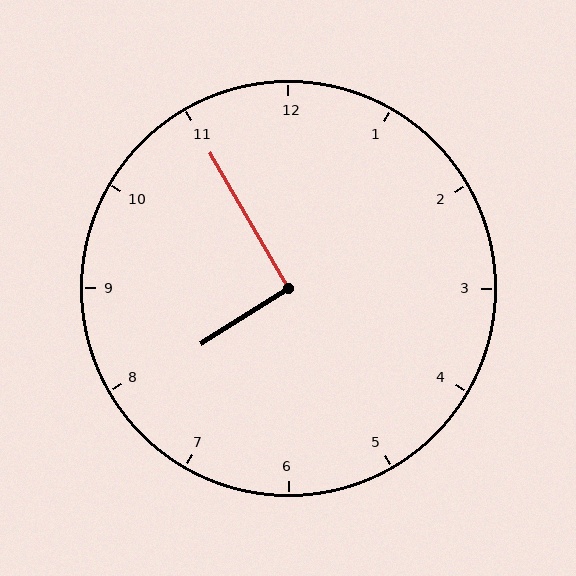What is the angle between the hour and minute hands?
Approximately 92 degrees.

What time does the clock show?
7:55.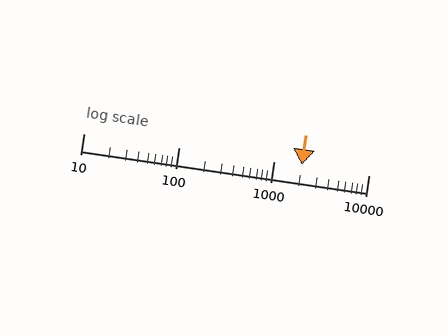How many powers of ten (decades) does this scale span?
The scale spans 3 decades, from 10 to 10000.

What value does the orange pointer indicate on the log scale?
The pointer indicates approximately 2000.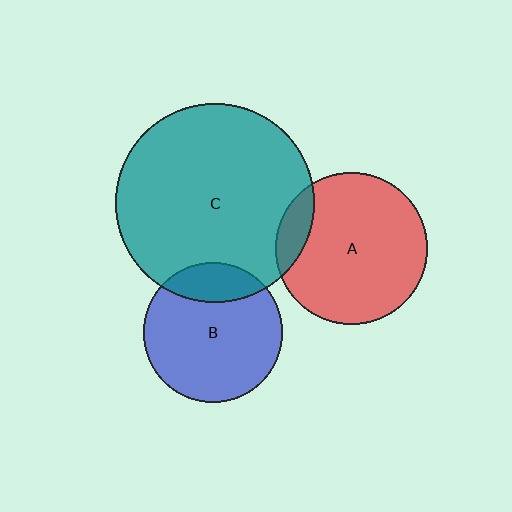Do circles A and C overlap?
Yes.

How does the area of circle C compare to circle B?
Approximately 2.0 times.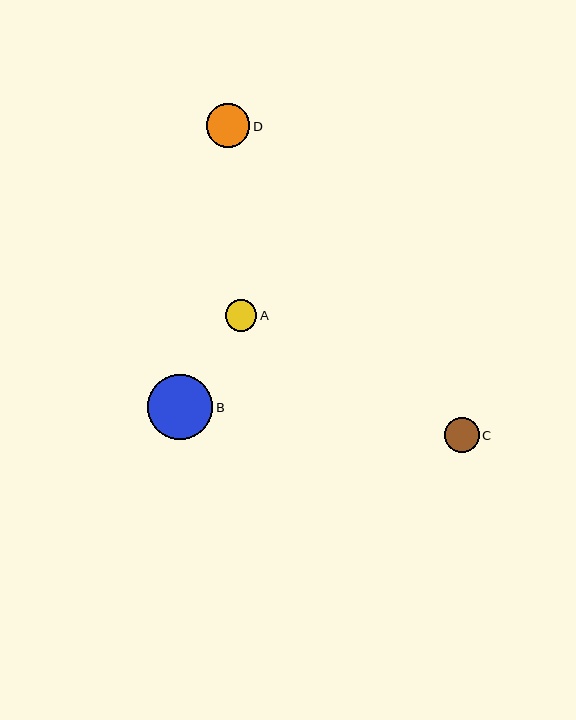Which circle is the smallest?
Circle A is the smallest with a size of approximately 32 pixels.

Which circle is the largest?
Circle B is the largest with a size of approximately 65 pixels.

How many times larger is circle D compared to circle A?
Circle D is approximately 1.4 times the size of circle A.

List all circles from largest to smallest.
From largest to smallest: B, D, C, A.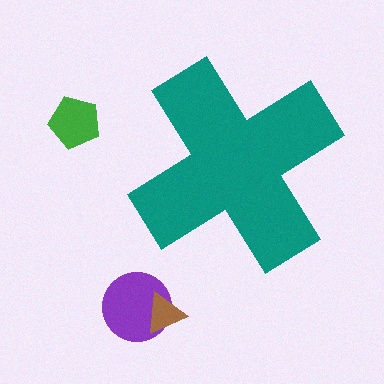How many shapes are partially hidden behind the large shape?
0 shapes are partially hidden.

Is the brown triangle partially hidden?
No, the brown triangle is fully visible.